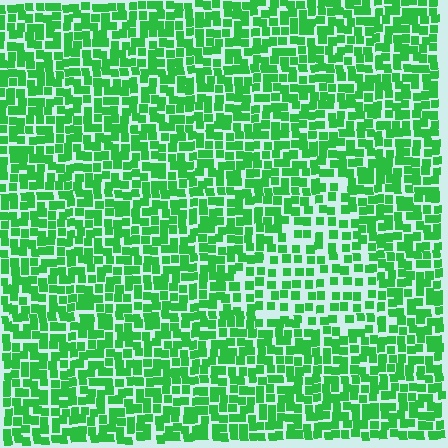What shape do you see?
I see a triangle.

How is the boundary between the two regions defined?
The boundary is defined by a change in element density (approximately 1.7x ratio). All elements are the same color, size, and shape.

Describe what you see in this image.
The image contains small green elements arranged at two different densities. A triangle-shaped region is visible where the elements are less densely packed than the surrounding area.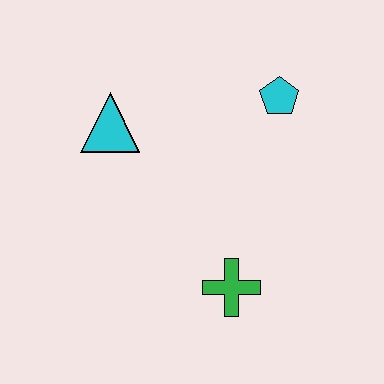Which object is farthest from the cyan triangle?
The green cross is farthest from the cyan triangle.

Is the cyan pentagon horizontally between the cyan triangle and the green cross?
No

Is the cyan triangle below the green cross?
No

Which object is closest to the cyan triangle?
The cyan pentagon is closest to the cyan triangle.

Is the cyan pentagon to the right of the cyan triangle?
Yes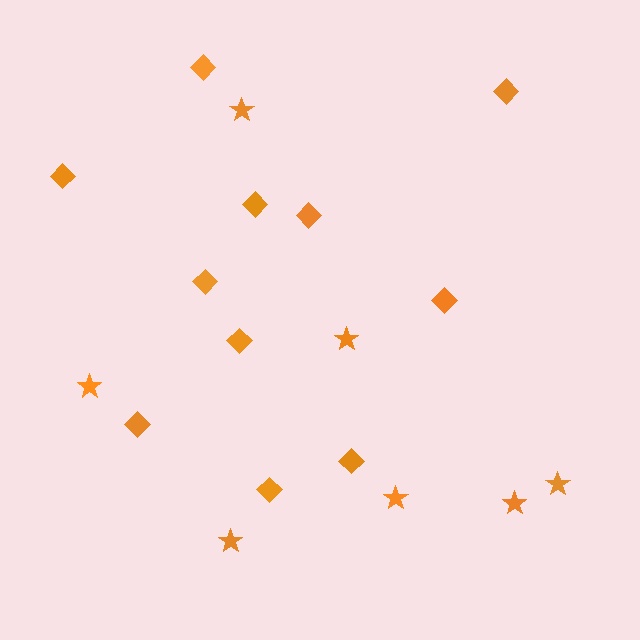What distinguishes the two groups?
There are 2 groups: one group of stars (7) and one group of diamonds (11).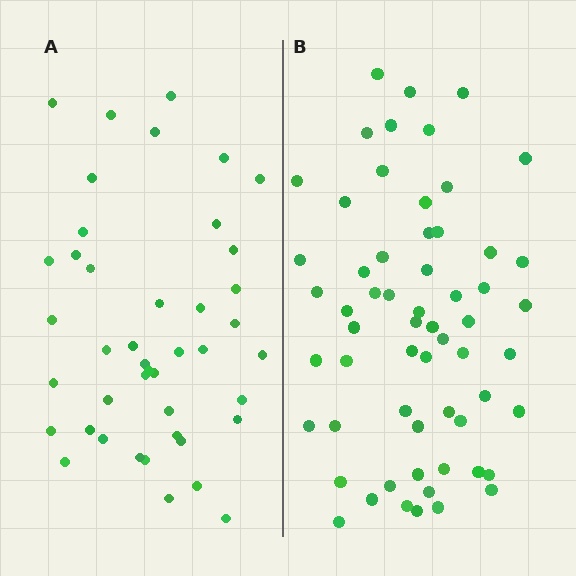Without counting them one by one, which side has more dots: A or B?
Region B (the right region) has more dots.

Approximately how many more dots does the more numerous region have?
Region B has approximately 15 more dots than region A.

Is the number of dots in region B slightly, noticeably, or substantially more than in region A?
Region B has noticeably more, but not dramatically so. The ratio is roughly 1.4 to 1.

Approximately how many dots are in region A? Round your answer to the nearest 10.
About 40 dots. (The exact count is 43, which rounds to 40.)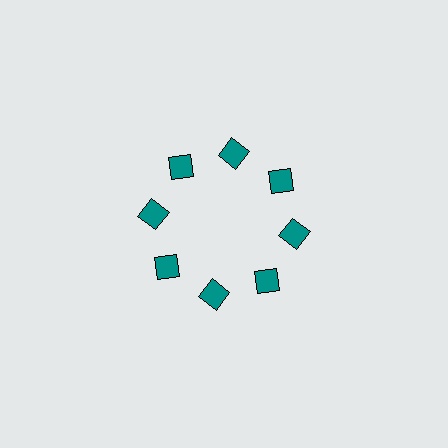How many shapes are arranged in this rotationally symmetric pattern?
There are 8 shapes, arranged in 8 groups of 1.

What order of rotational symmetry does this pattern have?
This pattern has 8-fold rotational symmetry.